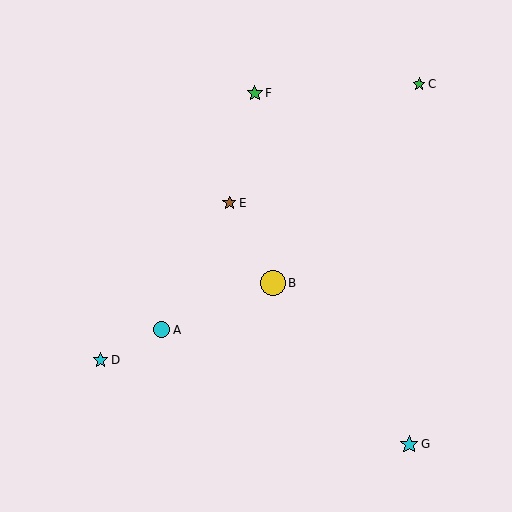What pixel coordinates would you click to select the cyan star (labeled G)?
Click at (409, 444) to select the cyan star G.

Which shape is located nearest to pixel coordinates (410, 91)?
The green star (labeled C) at (419, 84) is nearest to that location.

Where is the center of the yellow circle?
The center of the yellow circle is at (273, 283).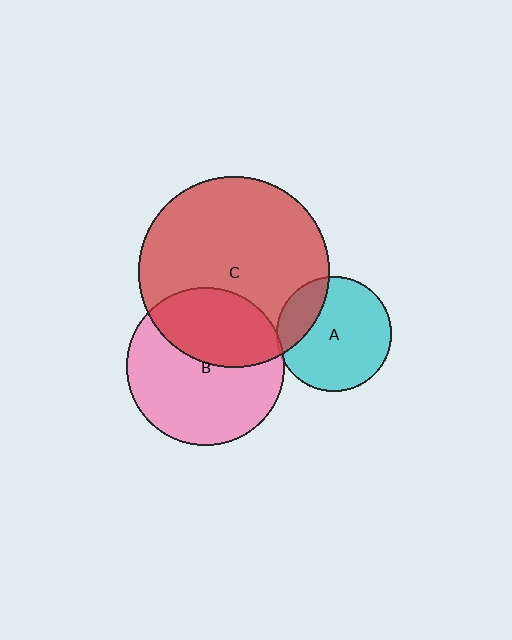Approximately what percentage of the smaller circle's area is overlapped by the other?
Approximately 40%.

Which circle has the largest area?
Circle C (red).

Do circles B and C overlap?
Yes.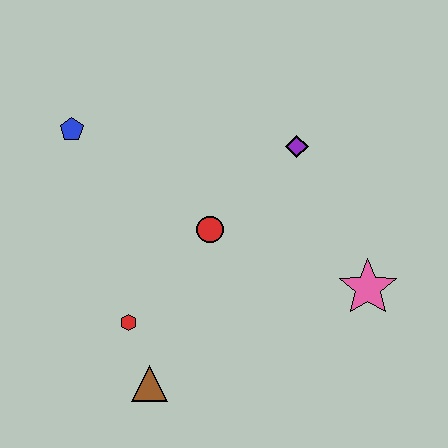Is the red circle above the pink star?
Yes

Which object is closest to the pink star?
The purple diamond is closest to the pink star.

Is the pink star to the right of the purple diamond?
Yes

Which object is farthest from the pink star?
The blue pentagon is farthest from the pink star.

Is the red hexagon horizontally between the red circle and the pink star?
No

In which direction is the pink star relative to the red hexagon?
The pink star is to the right of the red hexagon.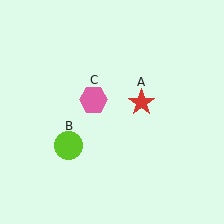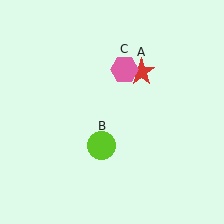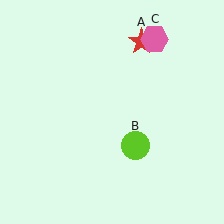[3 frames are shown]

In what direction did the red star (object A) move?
The red star (object A) moved up.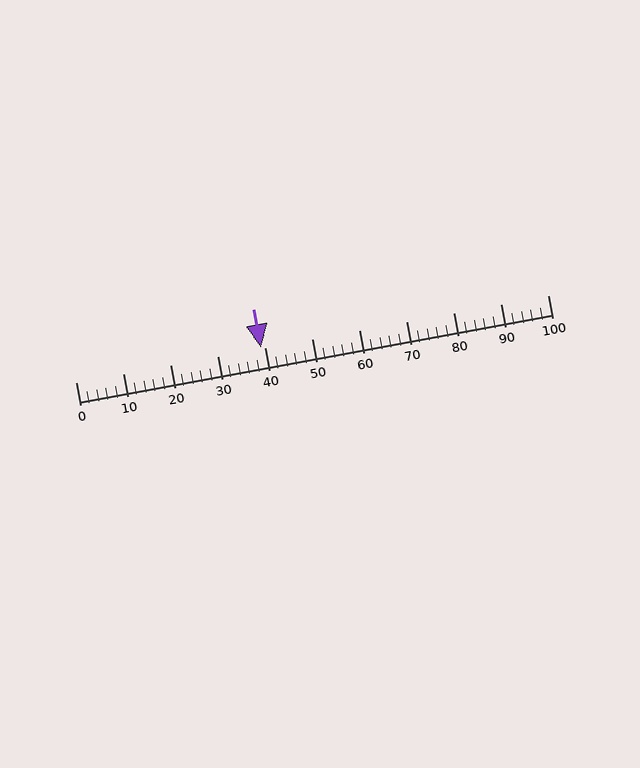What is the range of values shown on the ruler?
The ruler shows values from 0 to 100.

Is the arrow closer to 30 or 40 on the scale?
The arrow is closer to 40.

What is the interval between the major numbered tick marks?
The major tick marks are spaced 10 units apart.